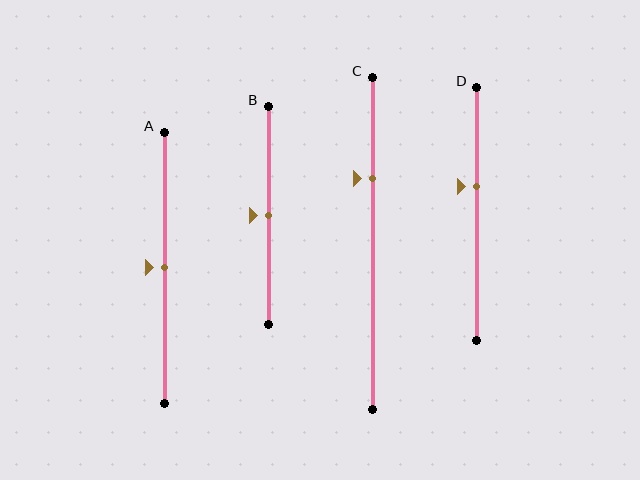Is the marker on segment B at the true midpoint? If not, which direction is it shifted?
Yes, the marker on segment B is at the true midpoint.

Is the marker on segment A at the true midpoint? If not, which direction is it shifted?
Yes, the marker on segment A is at the true midpoint.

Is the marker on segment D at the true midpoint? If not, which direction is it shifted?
No, the marker on segment D is shifted upward by about 11% of the segment length.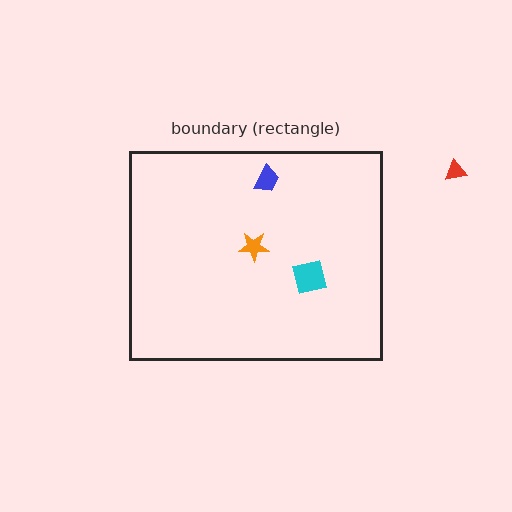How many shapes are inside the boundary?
3 inside, 1 outside.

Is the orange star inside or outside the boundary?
Inside.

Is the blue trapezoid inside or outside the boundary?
Inside.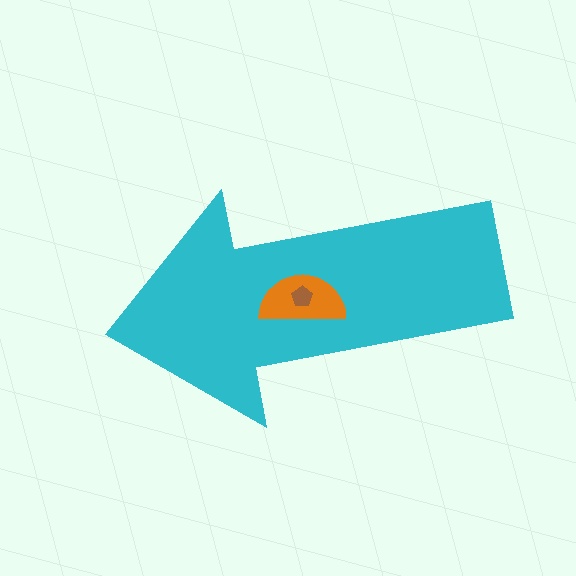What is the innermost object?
The brown pentagon.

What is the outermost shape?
The cyan arrow.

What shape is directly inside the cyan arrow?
The orange semicircle.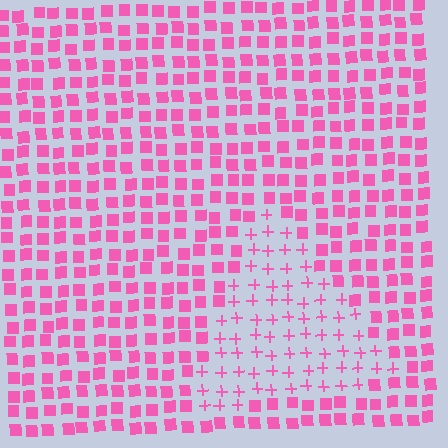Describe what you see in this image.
The image is filled with small pink elements arranged in a uniform grid. A triangle-shaped region contains plus signs, while the surrounding area contains squares. The boundary is defined purely by the change in element shape.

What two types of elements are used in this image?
The image uses plus signs inside the triangle region and squares outside it.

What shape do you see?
I see a triangle.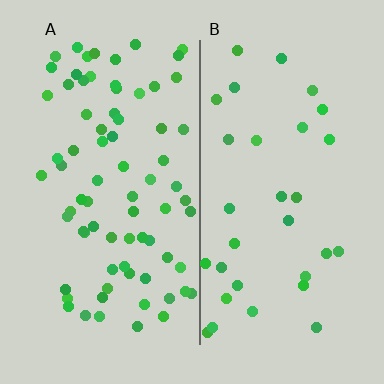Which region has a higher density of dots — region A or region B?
A (the left).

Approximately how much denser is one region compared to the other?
Approximately 2.4× — region A over region B.